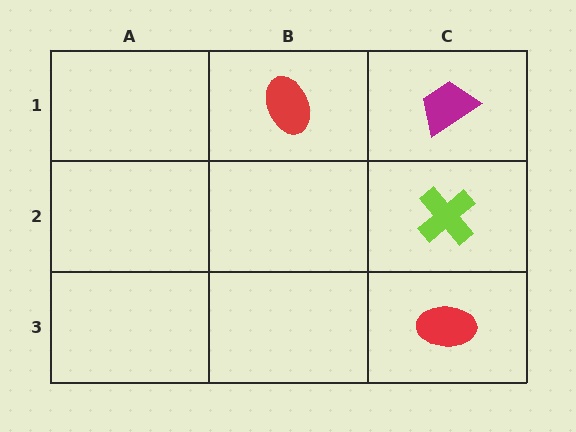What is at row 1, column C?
A magenta trapezoid.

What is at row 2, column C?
A lime cross.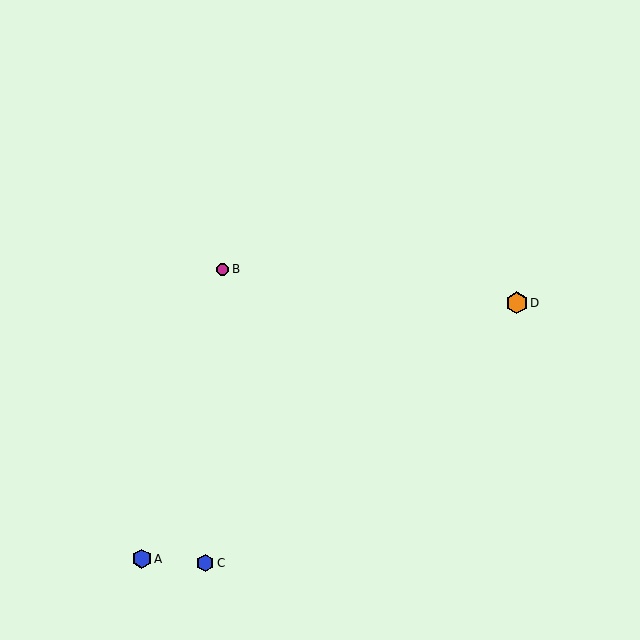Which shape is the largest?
The orange hexagon (labeled D) is the largest.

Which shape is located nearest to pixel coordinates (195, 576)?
The blue hexagon (labeled C) at (205, 563) is nearest to that location.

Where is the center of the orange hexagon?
The center of the orange hexagon is at (517, 303).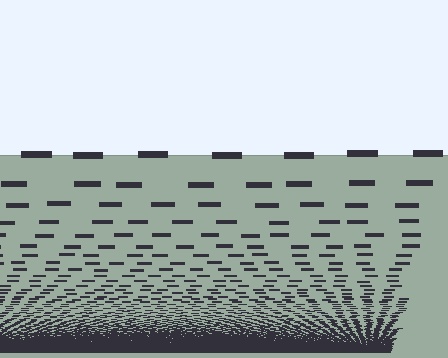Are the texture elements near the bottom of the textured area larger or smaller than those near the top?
Smaller. The gradient is inverted — elements near the bottom are smaller and denser.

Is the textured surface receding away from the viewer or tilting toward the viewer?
The surface appears to tilt toward the viewer. Texture elements get larger and sparser toward the top.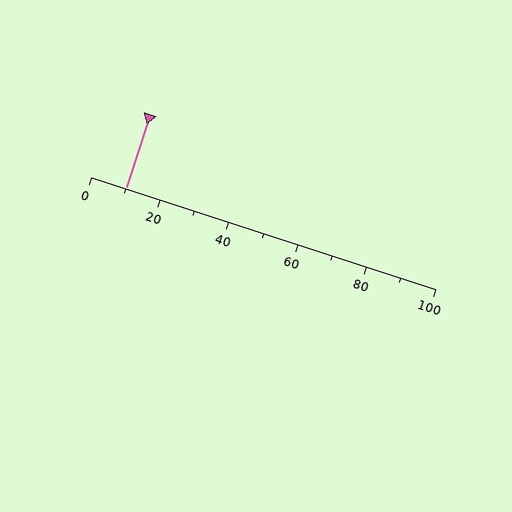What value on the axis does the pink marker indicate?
The marker indicates approximately 10.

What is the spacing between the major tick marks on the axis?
The major ticks are spaced 20 apart.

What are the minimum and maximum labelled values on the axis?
The axis runs from 0 to 100.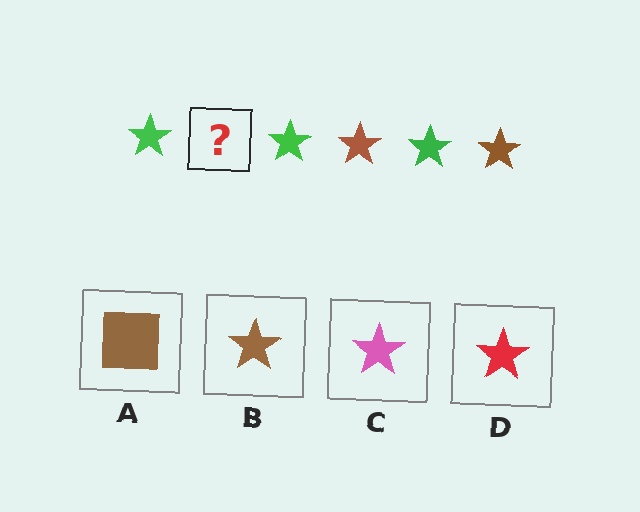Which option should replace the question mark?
Option B.